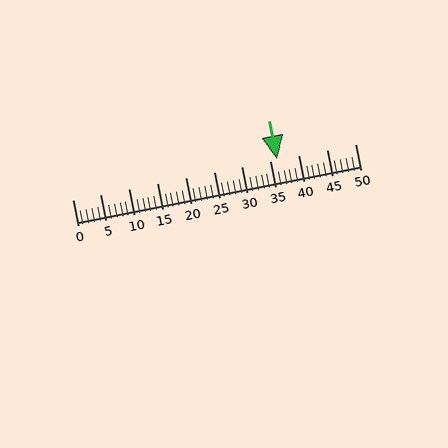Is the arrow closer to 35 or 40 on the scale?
The arrow is closer to 35.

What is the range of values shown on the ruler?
The ruler shows values from 0 to 50.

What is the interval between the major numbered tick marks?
The major tick marks are spaced 5 units apart.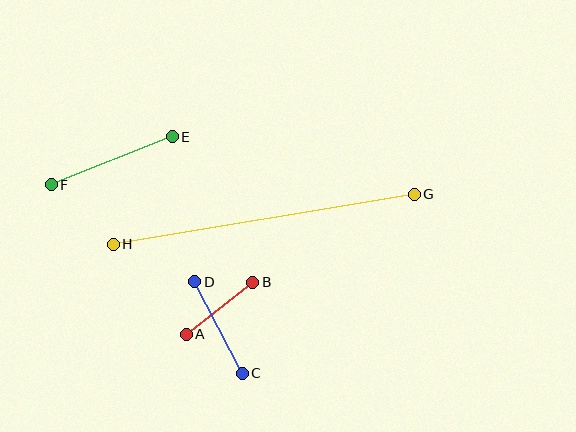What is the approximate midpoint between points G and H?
The midpoint is at approximately (264, 219) pixels.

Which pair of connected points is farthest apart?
Points G and H are farthest apart.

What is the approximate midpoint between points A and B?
The midpoint is at approximately (220, 308) pixels.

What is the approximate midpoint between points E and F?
The midpoint is at approximately (112, 161) pixels.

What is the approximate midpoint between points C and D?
The midpoint is at approximately (219, 327) pixels.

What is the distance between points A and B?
The distance is approximately 85 pixels.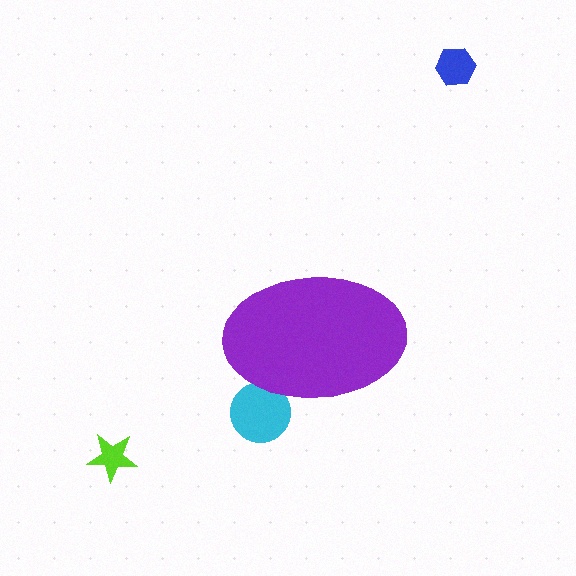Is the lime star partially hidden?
No, the lime star is fully visible.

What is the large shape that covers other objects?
A purple ellipse.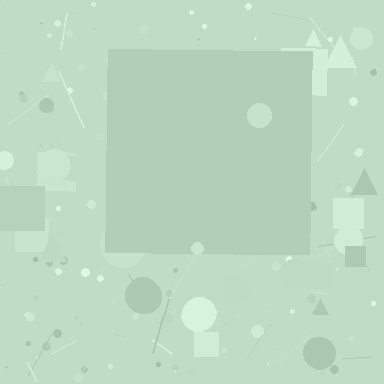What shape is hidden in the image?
A square is hidden in the image.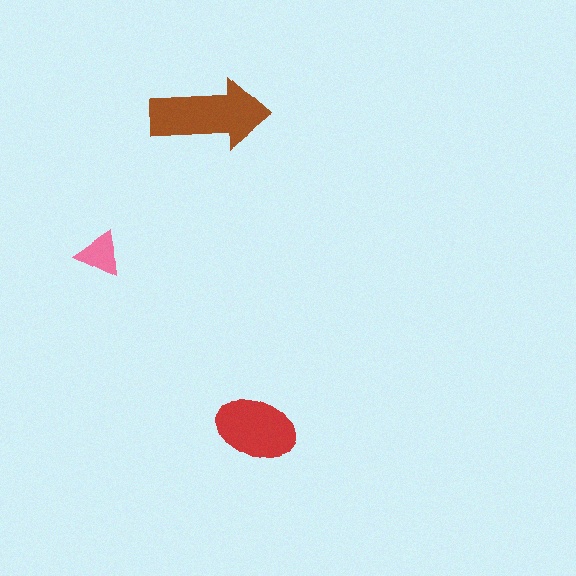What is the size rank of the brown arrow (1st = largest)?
1st.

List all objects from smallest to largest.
The pink triangle, the red ellipse, the brown arrow.